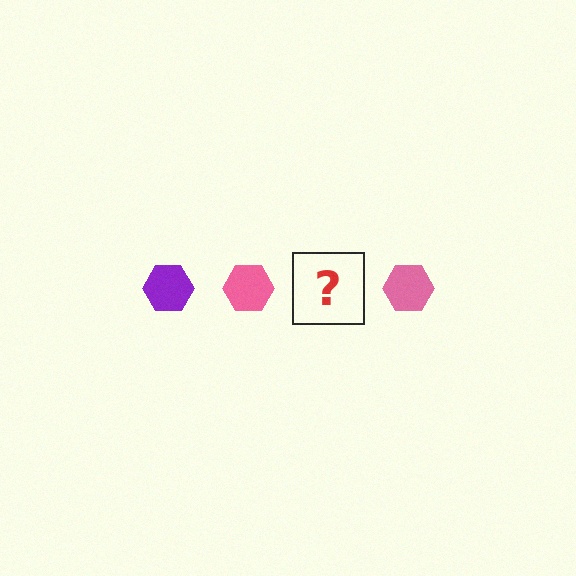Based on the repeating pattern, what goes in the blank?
The blank should be a purple hexagon.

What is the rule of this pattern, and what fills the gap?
The rule is that the pattern cycles through purple, pink hexagons. The gap should be filled with a purple hexagon.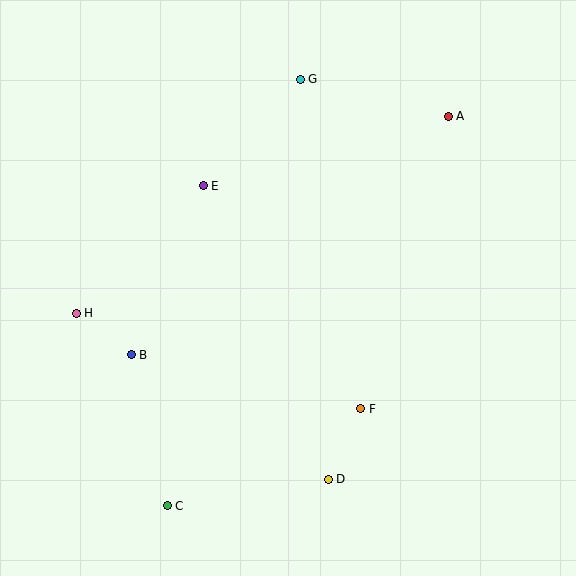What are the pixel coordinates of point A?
Point A is at (448, 116).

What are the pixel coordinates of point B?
Point B is at (131, 355).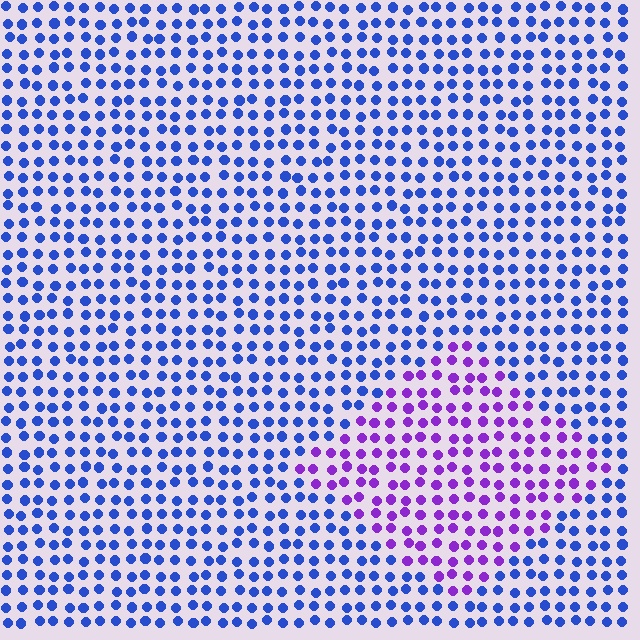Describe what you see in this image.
The image is filled with small blue elements in a uniform arrangement. A diamond-shaped region is visible where the elements are tinted to a slightly different hue, forming a subtle color boundary.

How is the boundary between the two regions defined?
The boundary is defined purely by a slight shift in hue (about 50 degrees). Spacing, size, and orientation are identical on both sides.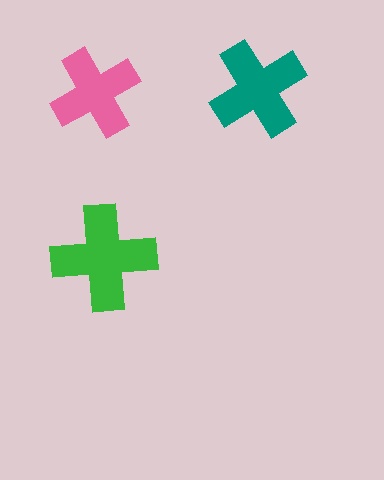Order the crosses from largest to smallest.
the green one, the teal one, the pink one.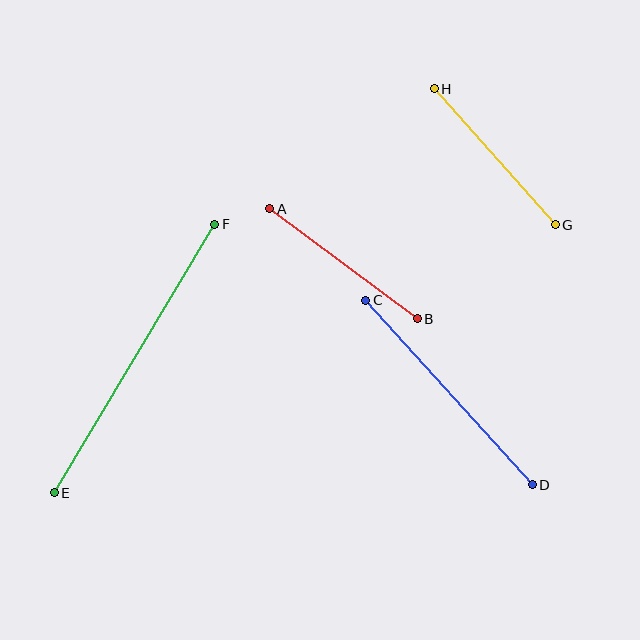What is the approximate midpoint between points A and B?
The midpoint is at approximately (344, 264) pixels.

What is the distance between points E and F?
The distance is approximately 313 pixels.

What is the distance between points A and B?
The distance is approximately 184 pixels.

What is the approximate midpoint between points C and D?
The midpoint is at approximately (449, 392) pixels.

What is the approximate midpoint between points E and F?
The midpoint is at approximately (135, 358) pixels.